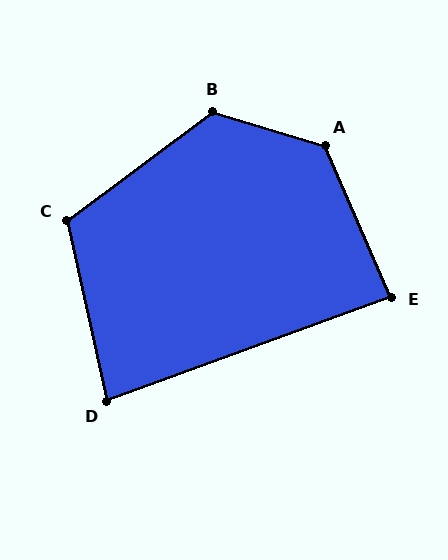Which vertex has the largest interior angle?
A, at approximately 130 degrees.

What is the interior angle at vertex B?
Approximately 127 degrees (obtuse).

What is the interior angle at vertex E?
Approximately 87 degrees (approximately right).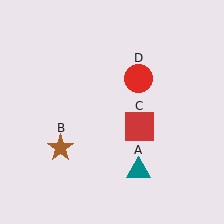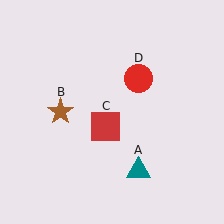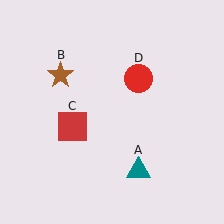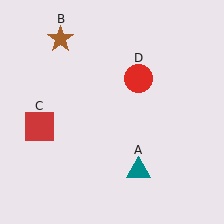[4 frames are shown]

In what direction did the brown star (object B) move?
The brown star (object B) moved up.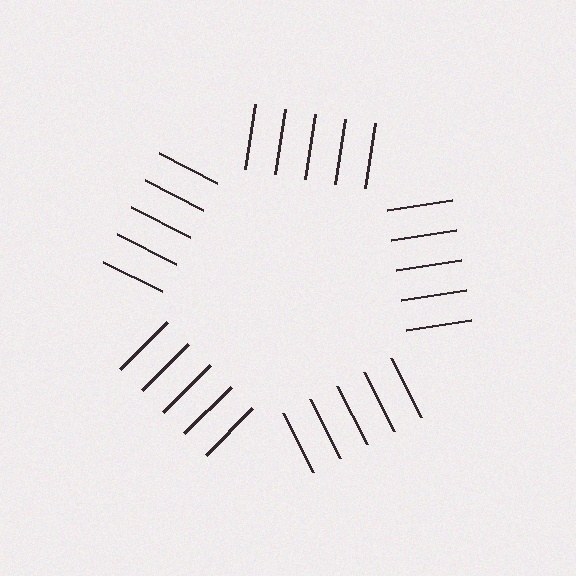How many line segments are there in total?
25 — 5 along each of the 5 edges.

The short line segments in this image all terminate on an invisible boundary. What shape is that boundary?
An illusory pentagon — the line segments terminate on its edges but no continuous stroke is drawn.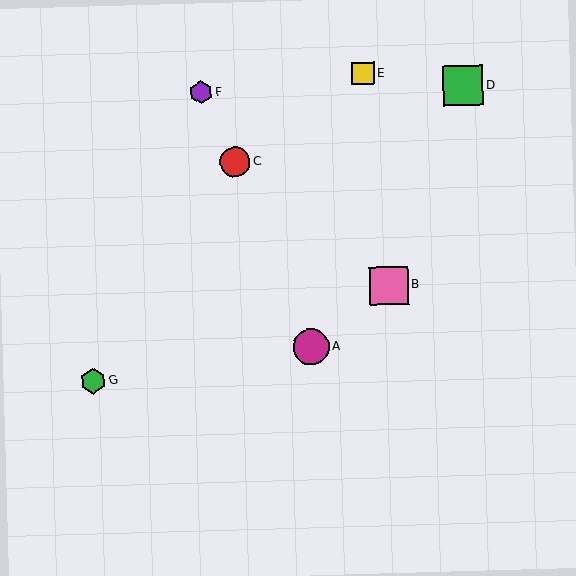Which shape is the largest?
The green square (labeled D) is the largest.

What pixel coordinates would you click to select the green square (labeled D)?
Click at (463, 86) to select the green square D.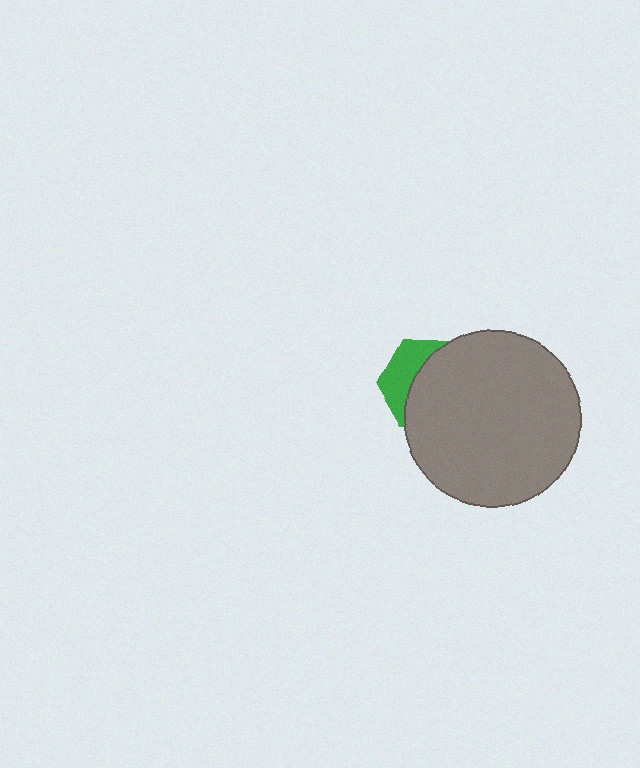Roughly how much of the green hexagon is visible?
A small part of it is visible (roughly 36%).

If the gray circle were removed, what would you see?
You would see the complete green hexagon.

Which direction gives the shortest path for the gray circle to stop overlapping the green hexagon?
Moving right gives the shortest separation.